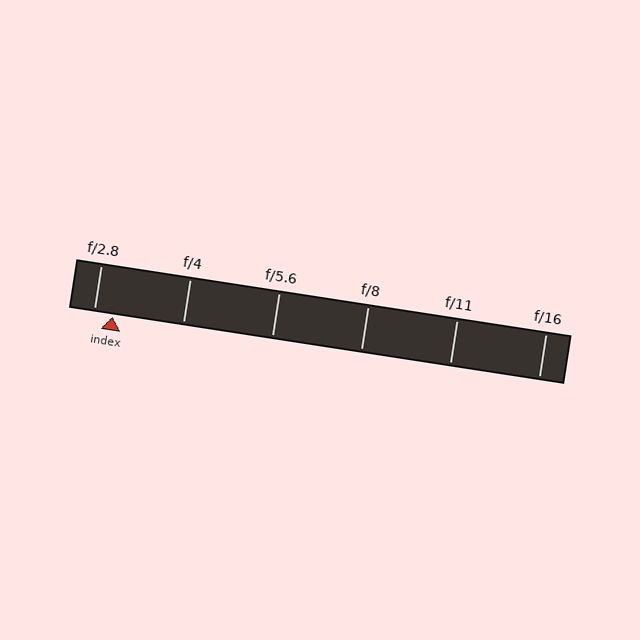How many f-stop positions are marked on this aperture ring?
There are 6 f-stop positions marked.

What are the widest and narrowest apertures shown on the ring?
The widest aperture shown is f/2.8 and the narrowest is f/16.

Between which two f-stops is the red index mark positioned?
The index mark is between f/2.8 and f/4.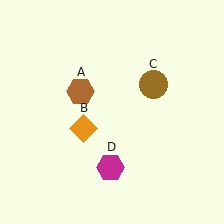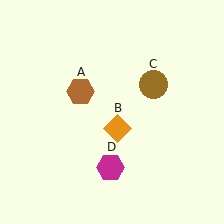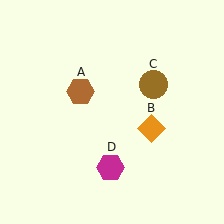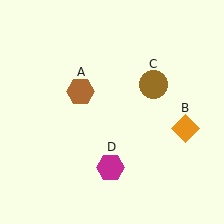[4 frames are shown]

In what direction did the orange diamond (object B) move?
The orange diamond (object B) moved right.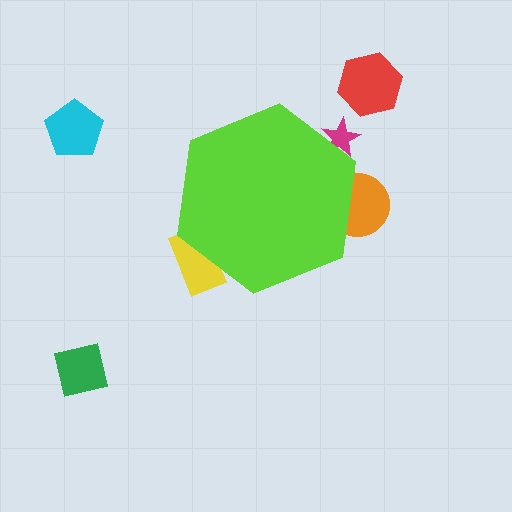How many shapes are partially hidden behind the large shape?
3 shapes are partially hidden.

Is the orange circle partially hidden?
Yes, the orange circle is partially hidden behind the lime hexagon.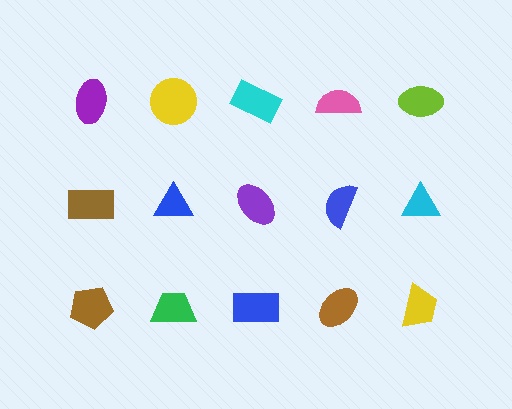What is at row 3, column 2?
A green trapezoid.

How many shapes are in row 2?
5 shapes.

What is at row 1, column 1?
A purple ellipse.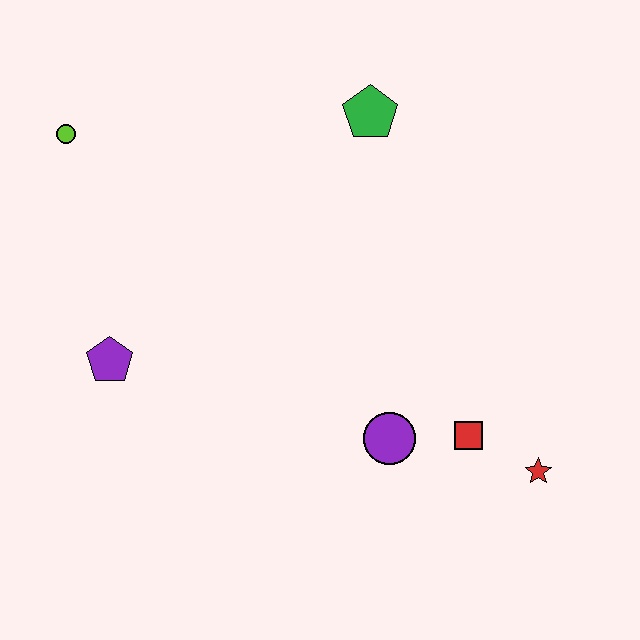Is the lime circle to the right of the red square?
No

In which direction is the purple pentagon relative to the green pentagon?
The purple pentagon is to the left of the green pentagon.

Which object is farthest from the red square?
The lime circle is farthest from the red square.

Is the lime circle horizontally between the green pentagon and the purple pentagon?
No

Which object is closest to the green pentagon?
The lime circle is closest to the green pentagon.